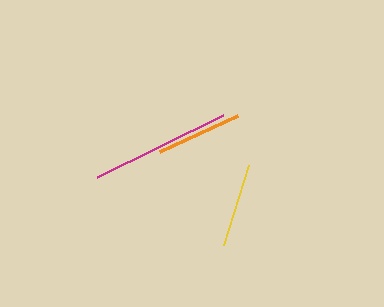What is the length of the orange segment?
The orange segment is approximately 86 pixels long.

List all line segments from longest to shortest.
From longest to shortest: magenta, orange, yellow.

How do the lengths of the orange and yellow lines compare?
The orange and yellow lines are approximately the same length.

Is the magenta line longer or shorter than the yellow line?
The magenta line is longer than the yellow line.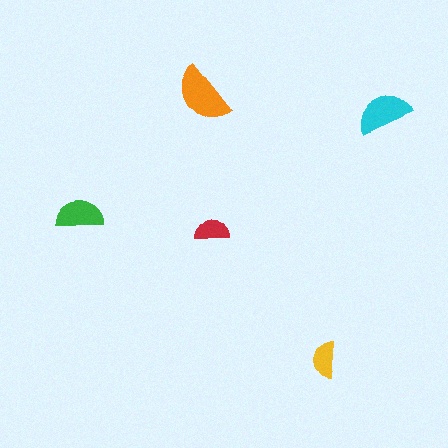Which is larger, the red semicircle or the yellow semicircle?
The yellow one.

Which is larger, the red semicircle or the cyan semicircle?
The cyan one.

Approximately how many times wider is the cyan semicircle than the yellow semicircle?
About 1.5 times wider.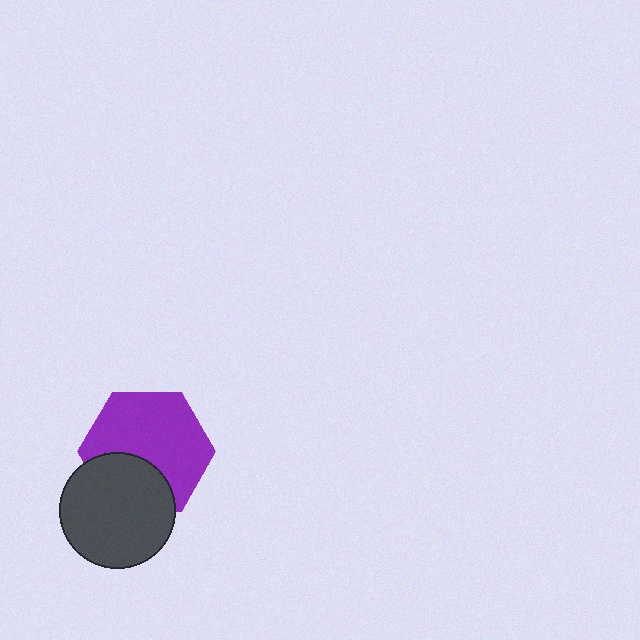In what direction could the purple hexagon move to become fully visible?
The purple hexagon could move up. That would shift it out from behind the dark gray circle entirely.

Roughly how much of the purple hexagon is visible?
Most of it is visible (roughly 68%).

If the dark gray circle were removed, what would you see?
You would see the complete purple hexagon.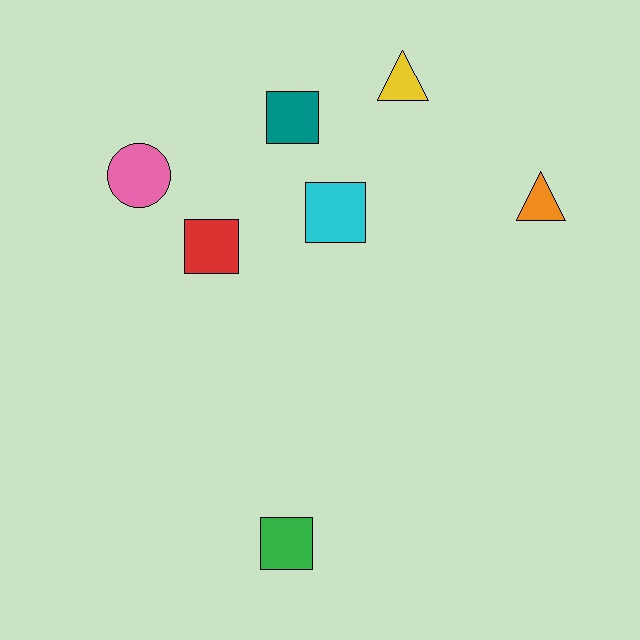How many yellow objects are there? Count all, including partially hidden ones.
There is 1 yellow object.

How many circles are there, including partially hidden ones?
There is 1 circle.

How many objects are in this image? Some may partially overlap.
There are 7 objects.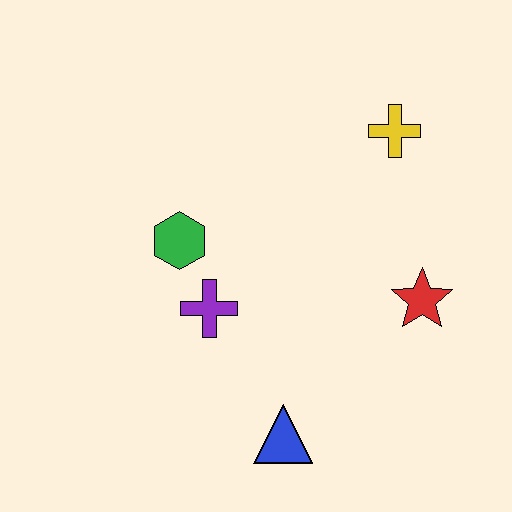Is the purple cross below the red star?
Yes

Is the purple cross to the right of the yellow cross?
No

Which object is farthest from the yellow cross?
The blue triangle is farthest from the yellow cross.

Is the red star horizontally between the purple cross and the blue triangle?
No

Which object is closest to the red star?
The yellow cross is closest to the red star.